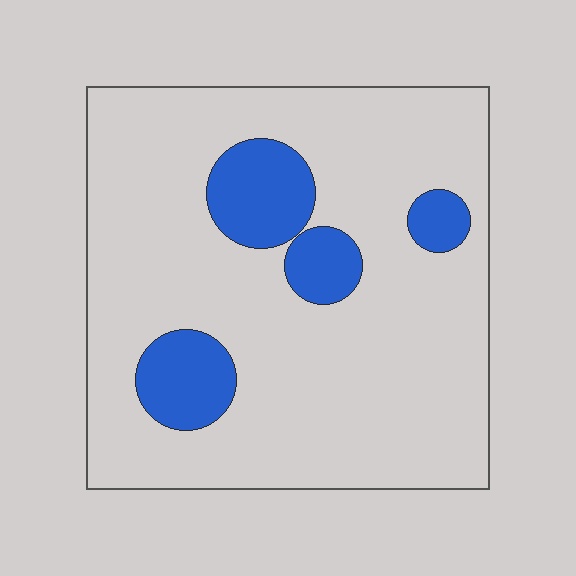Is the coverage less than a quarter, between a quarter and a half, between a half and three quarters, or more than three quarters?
Less than a quarter.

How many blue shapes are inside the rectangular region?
4.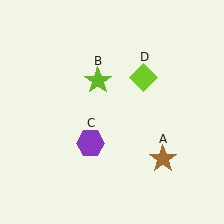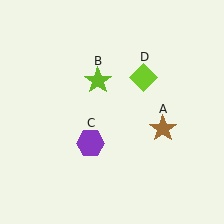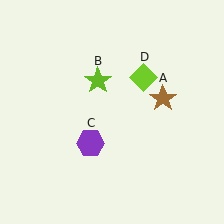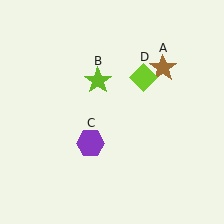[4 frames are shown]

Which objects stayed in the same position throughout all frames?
Lime star (object B) and purple hexagon (object C) and lime diamond (object D) remained stationary.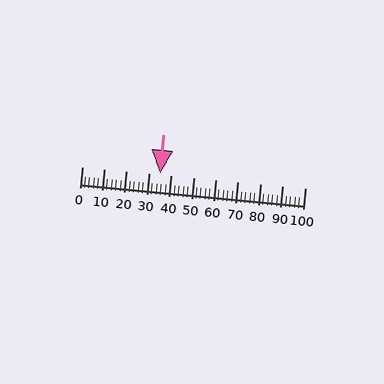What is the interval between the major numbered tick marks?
The major tick marks are spaced 10 units apart.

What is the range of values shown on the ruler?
The ruler shows values from 0 to 100.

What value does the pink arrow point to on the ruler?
The pink arrow points to approximately 35.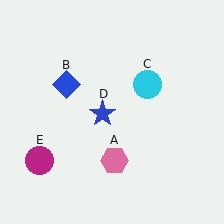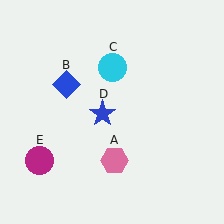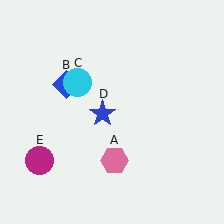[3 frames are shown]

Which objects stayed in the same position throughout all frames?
Pink hexagon (object A) and blue diamond (object B) and blue star (object D) and magenta circle (object E) remained stationary.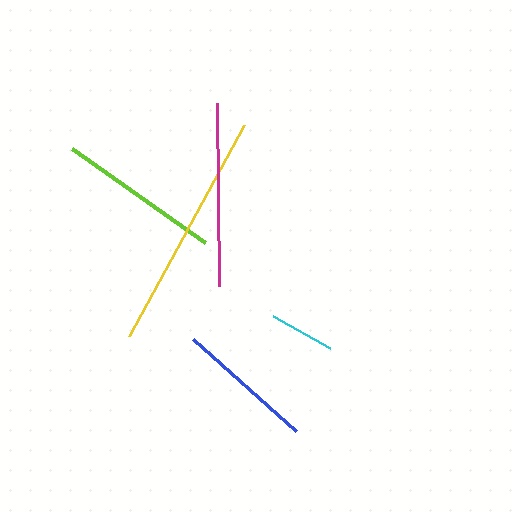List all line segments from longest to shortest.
From longest to shortest: yellow, magenta, lime, blue, cyan.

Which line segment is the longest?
The yellow line is the longest at approximately 240 pixels.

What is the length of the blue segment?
The blue segment is approximately 138 pixels long.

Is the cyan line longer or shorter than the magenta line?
The magenta line is longer than the cyan line.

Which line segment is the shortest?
The cyan line is the shortest at approximately 65 pixels.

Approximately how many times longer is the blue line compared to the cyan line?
The blue line is approximately 2.1 times the length of the cyan line.